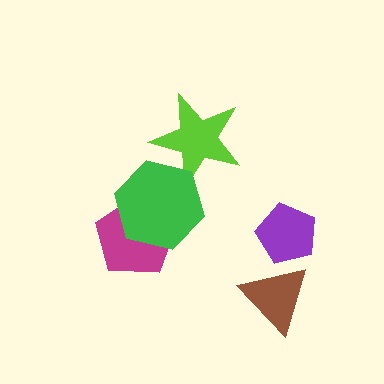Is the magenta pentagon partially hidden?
Yes, it is partially covered by another shape.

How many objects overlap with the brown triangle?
1 object overlaps with the brown triangle.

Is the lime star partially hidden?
Yes, it is partially covered by another shape.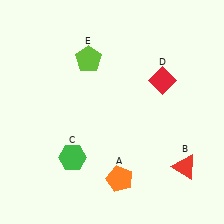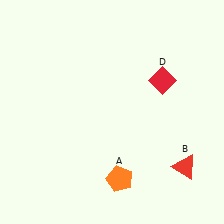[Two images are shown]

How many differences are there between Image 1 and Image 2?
There are 2 differences between the two images.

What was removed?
The green hexagon (C), the lime pentagon (E) were removed in Image 2.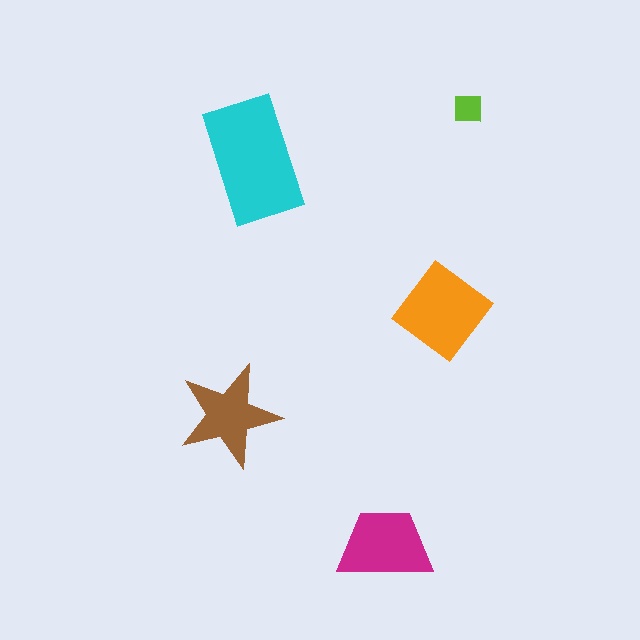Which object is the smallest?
The lime square.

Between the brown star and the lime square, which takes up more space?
The brown star.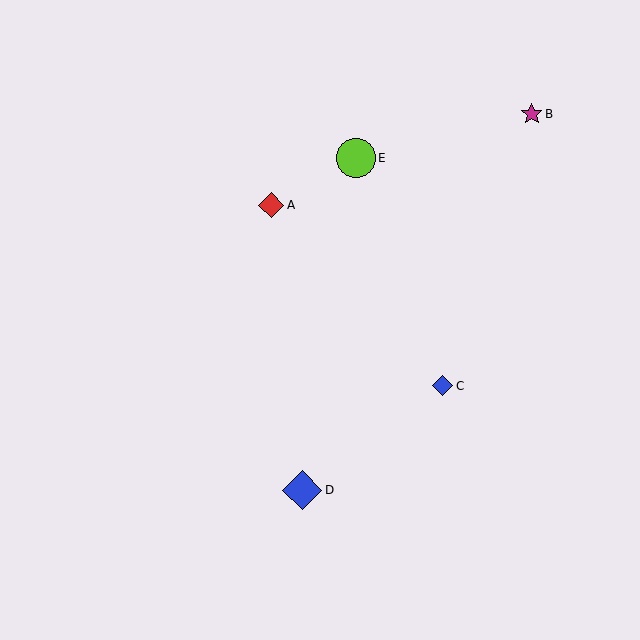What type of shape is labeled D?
Shape D is a blue diamond.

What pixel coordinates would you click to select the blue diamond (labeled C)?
Click at (443, 386) to select the blue diamond C.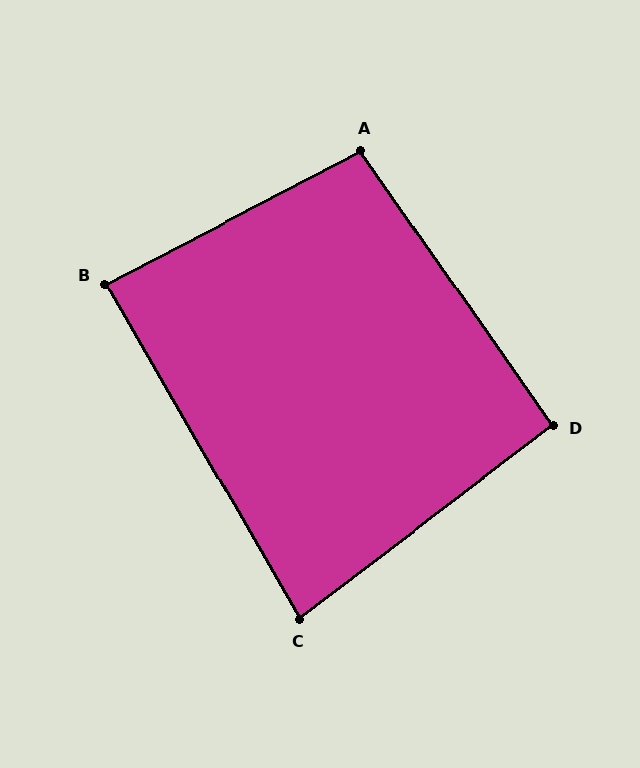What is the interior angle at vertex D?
Approximately 92 degrees (approximately right).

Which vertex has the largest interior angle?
A, at approximately 97 degrees.